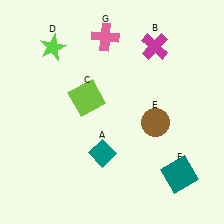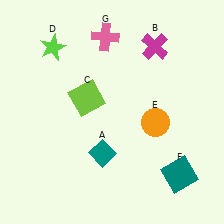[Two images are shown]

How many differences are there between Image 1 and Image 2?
There is 1 difference between the two images.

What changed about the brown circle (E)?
In Image 1, E is brown. In Image 2, it changed to orange.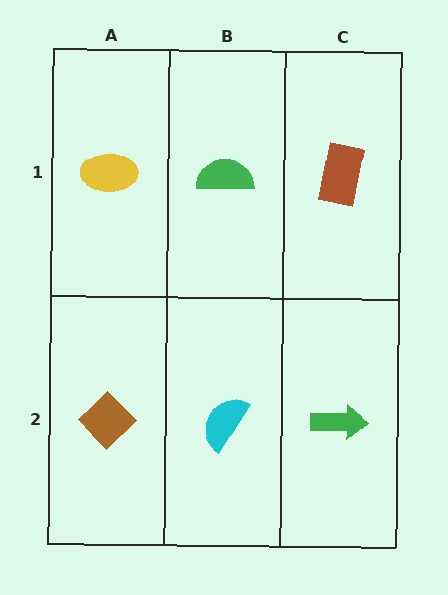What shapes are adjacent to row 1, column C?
A green arrow (row 2, column C), a green semicircle (row 1, column B).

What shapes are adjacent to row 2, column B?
A green semicircle (row 1, column B), a brown diamond (row 2, column A), a green arrow (row 2, column C).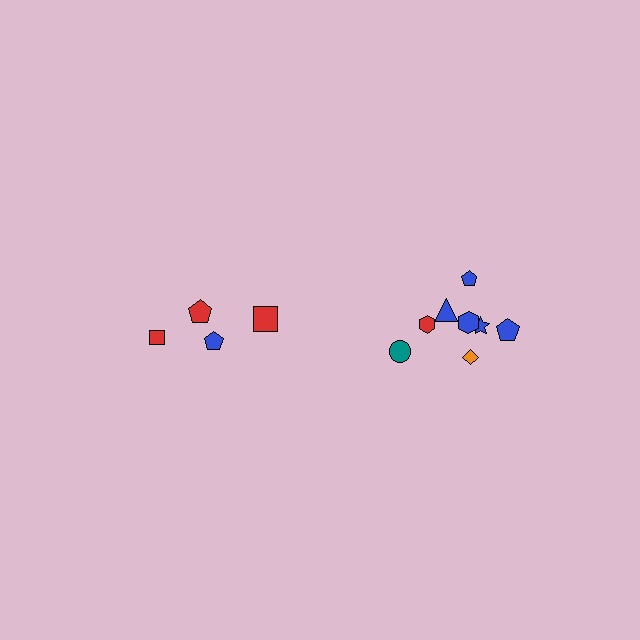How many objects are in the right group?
There are 8 objects.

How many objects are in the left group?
There are 4 objects.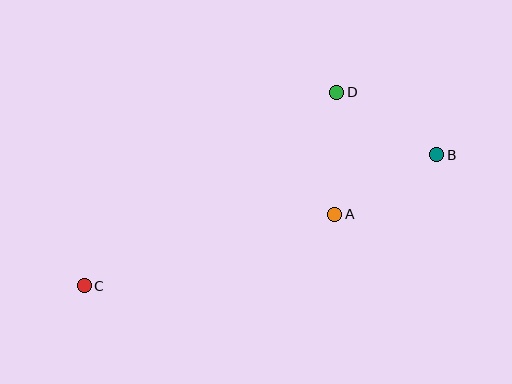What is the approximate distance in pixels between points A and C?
The distance between A and C is approximately 260 pixels.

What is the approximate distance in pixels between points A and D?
The distance between A and D is approximately 122 pixels.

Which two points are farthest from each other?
Points B and C are farthest from each other.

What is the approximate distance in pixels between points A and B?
The distance between A and B is approximately 118 pixels.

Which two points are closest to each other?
Points B and D are closest to each other.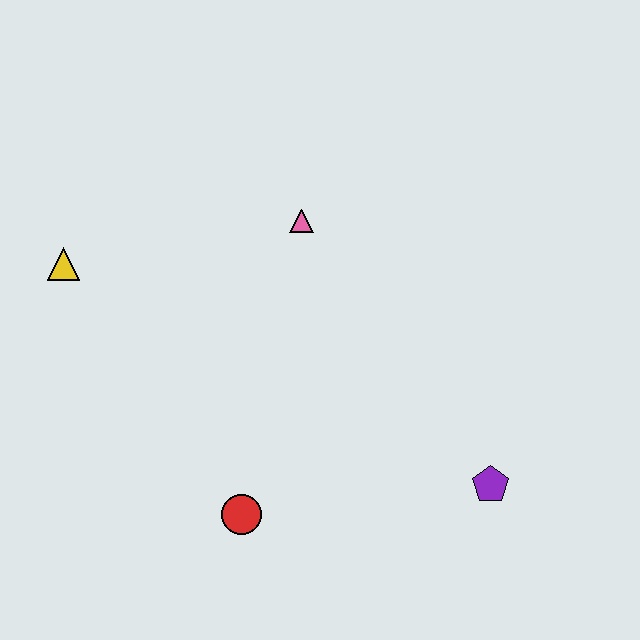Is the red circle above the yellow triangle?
No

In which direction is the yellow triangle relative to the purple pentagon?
The yellow triangle is to the left of the purple pentagon.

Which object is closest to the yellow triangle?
The pink triangle is closest to the yellow triangle.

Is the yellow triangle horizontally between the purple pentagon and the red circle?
No